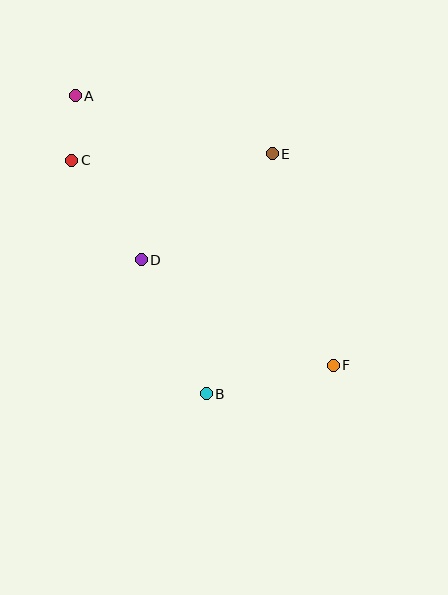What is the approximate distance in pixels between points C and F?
The distance between C and F is approximately 332 pixels.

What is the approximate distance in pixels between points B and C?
The distance between B and C is approximately 269 pixels.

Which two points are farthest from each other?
Points A and F are farthest from each other.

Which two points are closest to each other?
Points A and C are closest to each other.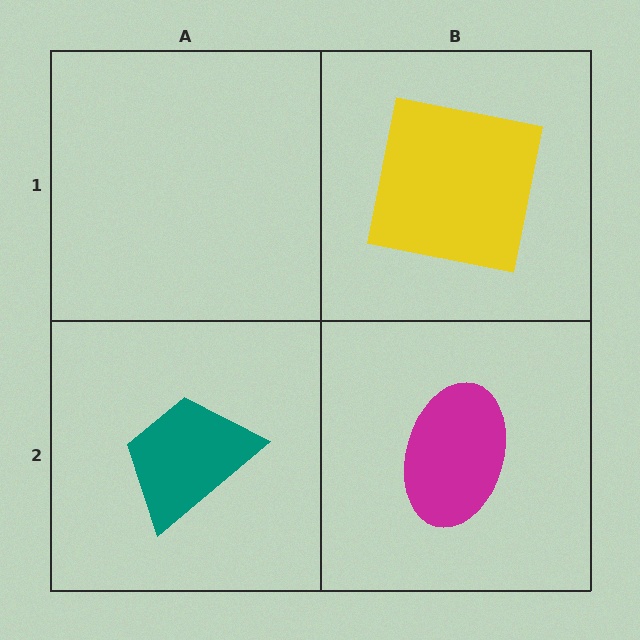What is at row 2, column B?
A magenta ellipse.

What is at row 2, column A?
A teal trapezoid.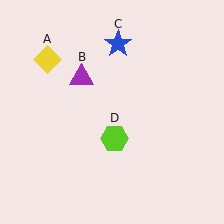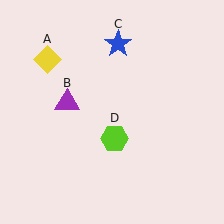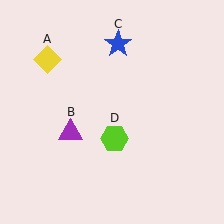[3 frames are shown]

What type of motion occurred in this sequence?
The purple triangle (object B) rotated counterclockwise around the center of the scene.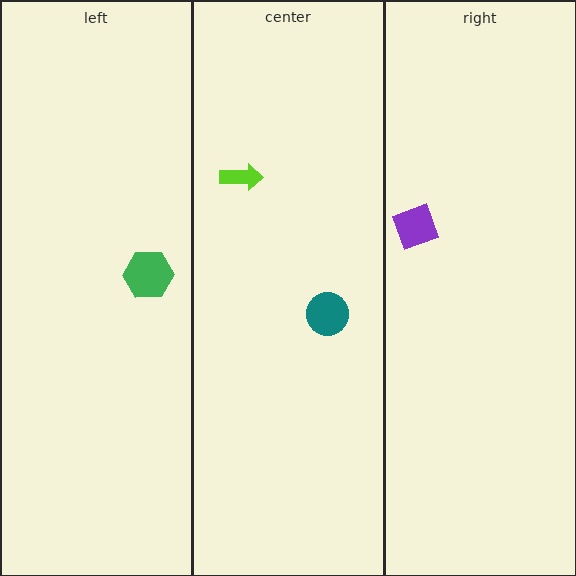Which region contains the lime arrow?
The center region.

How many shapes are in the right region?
1.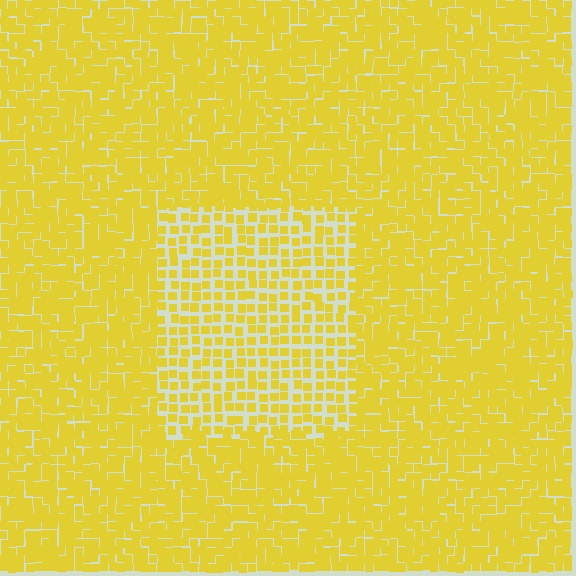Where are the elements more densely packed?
The elements are more densely packed outside the rectangle boundary.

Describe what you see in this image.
The image contains small yellow elements arranged at two different densities. A rectangle-shaped region is visible where the elements are less densely packed than the surrounding area.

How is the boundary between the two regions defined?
The boundary is defined by a change in element density (approximately 1.8x ratio). All elements are the same color, size, and shape.